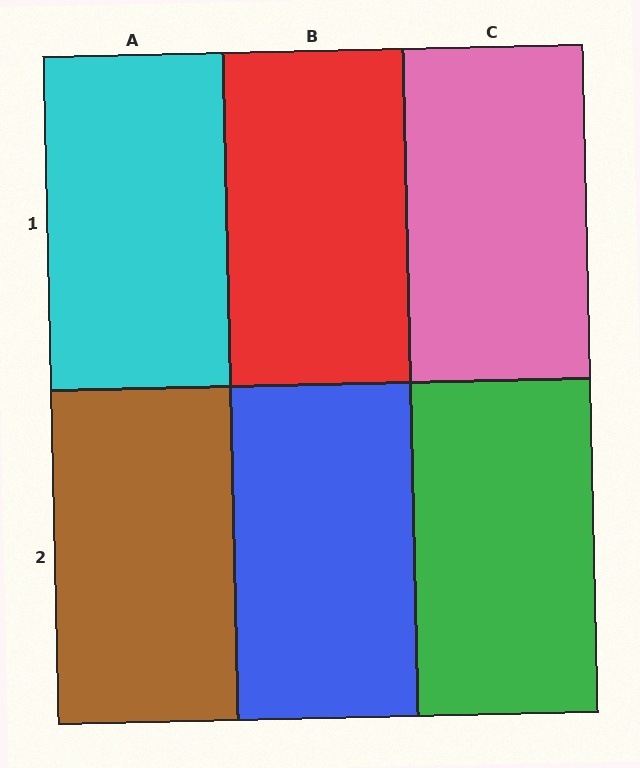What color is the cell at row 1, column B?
Red.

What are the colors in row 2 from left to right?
Brown, blue, green.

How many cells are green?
1 cell is green.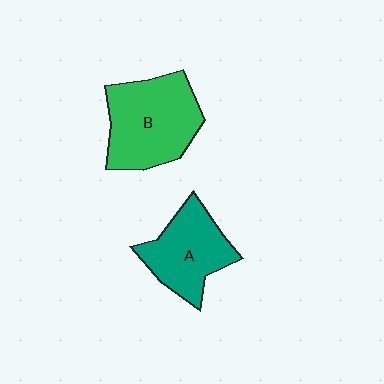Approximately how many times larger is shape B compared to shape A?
Approximately 1.3 times.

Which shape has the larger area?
Shape B (green).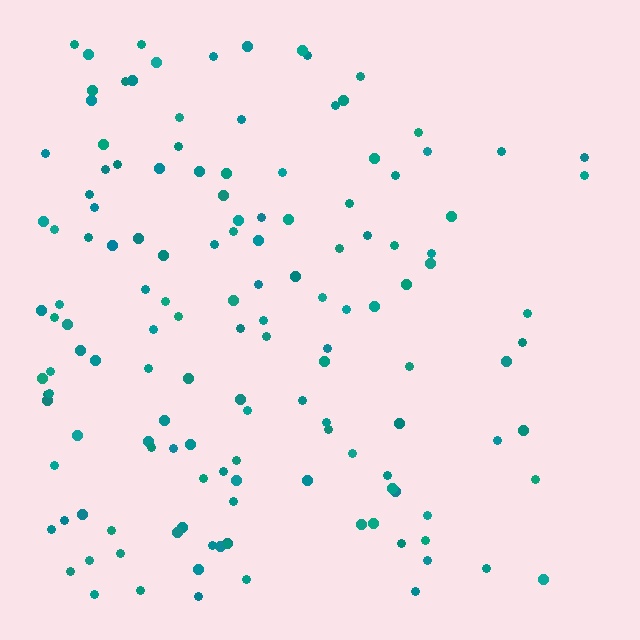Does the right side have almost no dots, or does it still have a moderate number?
Still a moderate number, just noticeably fewer than the left.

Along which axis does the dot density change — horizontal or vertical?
Horizontal.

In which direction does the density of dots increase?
From right to left, with the left side densest.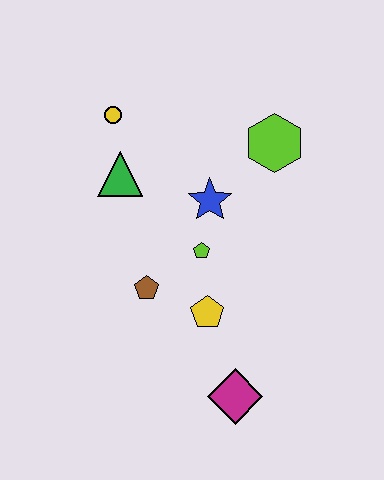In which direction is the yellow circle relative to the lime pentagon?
The yellow circle is above the lime pentagon.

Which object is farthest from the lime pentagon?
The yellow circle is farthest from the lime pentagon.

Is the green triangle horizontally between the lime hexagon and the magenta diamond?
No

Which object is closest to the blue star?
The lime pentagon is closest to the blue star.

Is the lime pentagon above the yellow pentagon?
Yes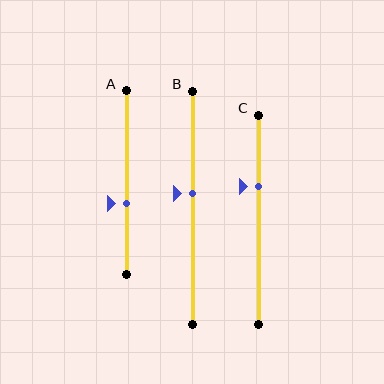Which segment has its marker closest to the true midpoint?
Segment B has its marker closest to the true midpoint.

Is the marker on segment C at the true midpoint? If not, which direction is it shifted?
No, the marker on segment C is shifted upward by about 16% of the segment length.